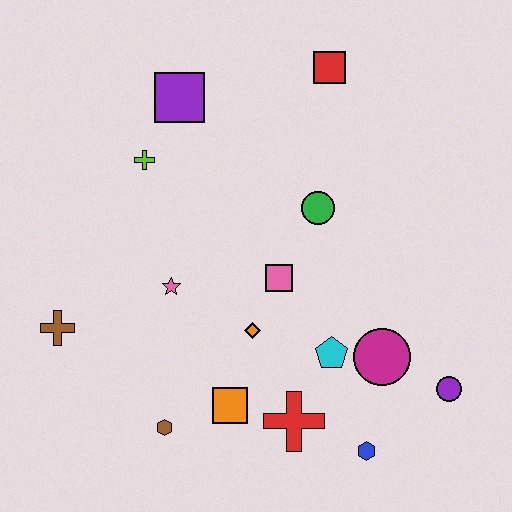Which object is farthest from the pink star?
The purple circle is farthest from the pink star.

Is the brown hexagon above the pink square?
No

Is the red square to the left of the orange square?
No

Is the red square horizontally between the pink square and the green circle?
No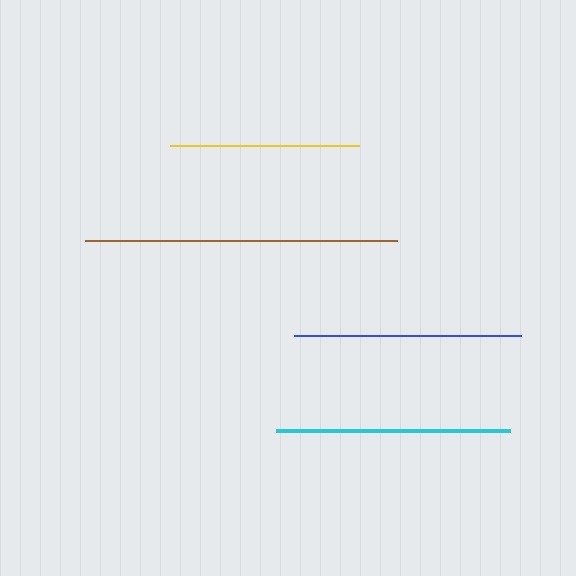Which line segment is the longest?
The brown line is the longest at approximately 312 pixels.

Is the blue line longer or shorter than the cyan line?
The cyan line is longer than the blue line.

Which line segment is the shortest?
The yellow line is the shortest at approximately 189 pixels.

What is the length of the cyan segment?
The cyan segment is approximately 235 pixels long.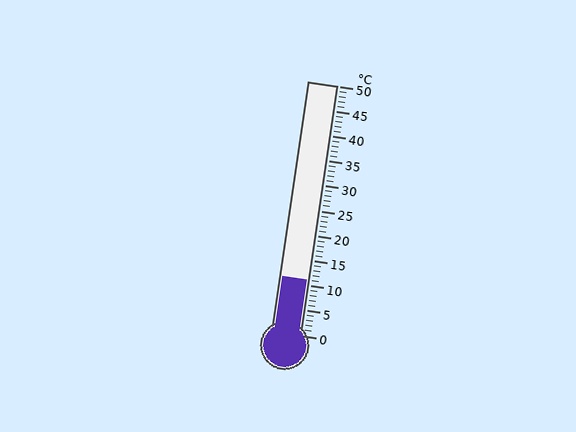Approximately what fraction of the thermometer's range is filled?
The thermometer is filled to approximately 20% of its range.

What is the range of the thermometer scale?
The thermometer scale ranges from 0°C to 50°C.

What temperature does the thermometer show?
The thermometer shows approximately 11°C.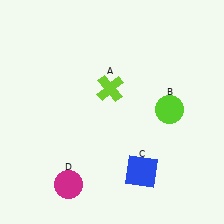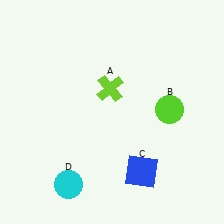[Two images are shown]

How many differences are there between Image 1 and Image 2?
There is 1 difference between the two images.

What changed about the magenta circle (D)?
In Image 1, D is magenta. In Image 2, it changed to cyan.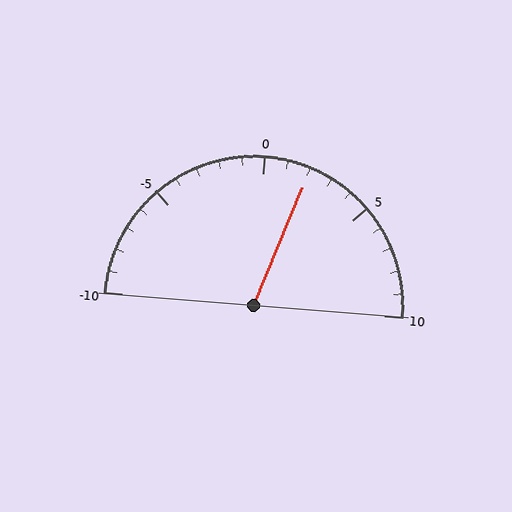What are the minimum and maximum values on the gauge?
The gauge ranges from -10 to 10.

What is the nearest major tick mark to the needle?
The nearest major tick mark is 0.